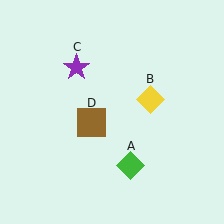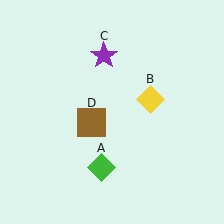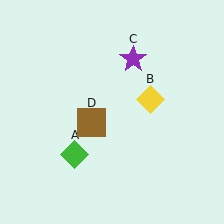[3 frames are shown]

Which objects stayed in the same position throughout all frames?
Yellow diamond (object B) and brown square (object D) remained stationary.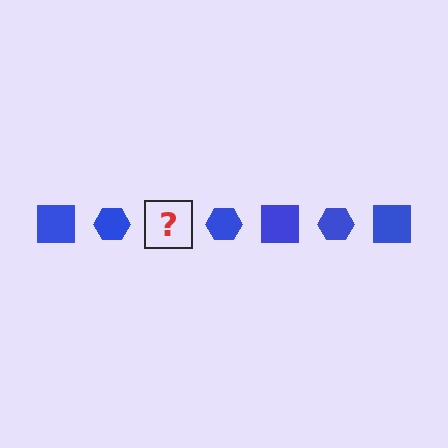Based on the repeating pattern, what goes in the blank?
The blank should be a blue square.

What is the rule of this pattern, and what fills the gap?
The rule is that the pattern cycles through square, hexagon shapes in blue. The gap should be filled with a blue square.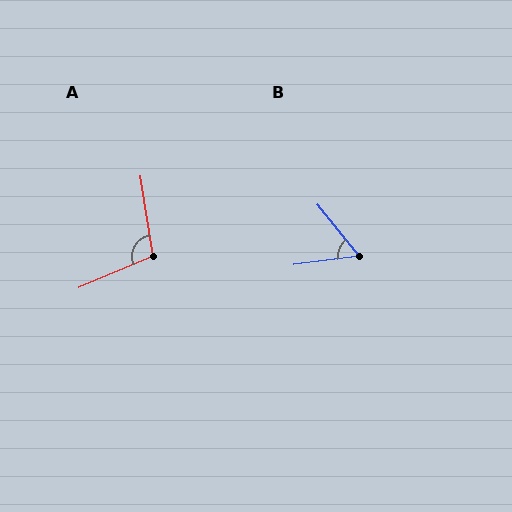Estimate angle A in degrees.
Approximately 105 degrees.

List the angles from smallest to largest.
B (59°), A (105°).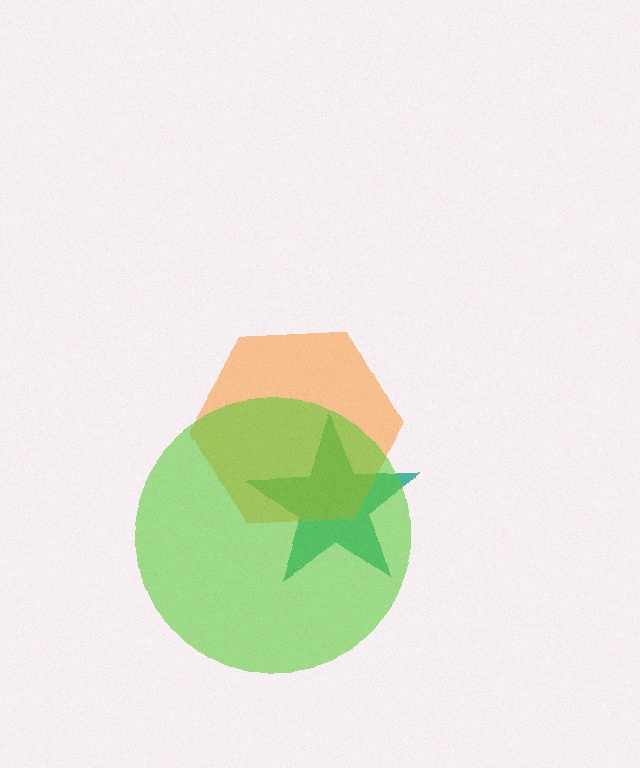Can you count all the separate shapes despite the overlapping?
Yes, there are 3 separate shapes.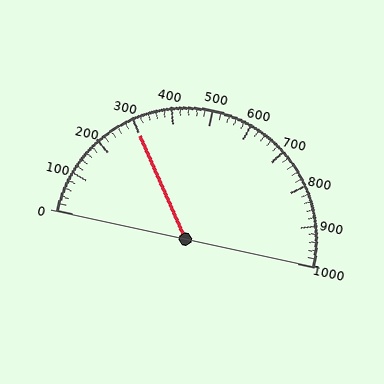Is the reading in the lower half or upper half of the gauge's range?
The reading is in the lower half of the range (0 to 1000).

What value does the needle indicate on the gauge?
The needle indicates approximately 300.